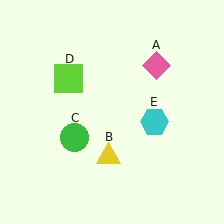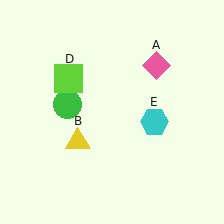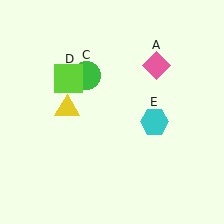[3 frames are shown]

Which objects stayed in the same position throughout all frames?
Pink diamond (object A) and lime square (object D) and cyan hexagon (object E) remained stationary.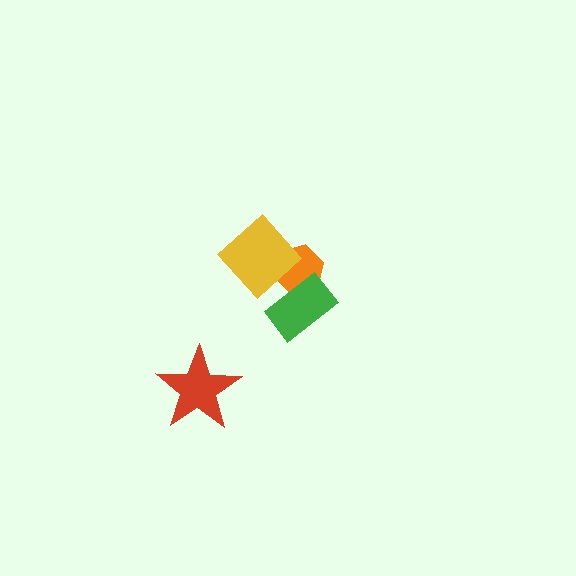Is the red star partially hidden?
No, no other shape covers it.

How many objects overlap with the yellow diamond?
1 object overlaps with the yellow diamond.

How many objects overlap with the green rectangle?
1 object overlaps with the green rectangle.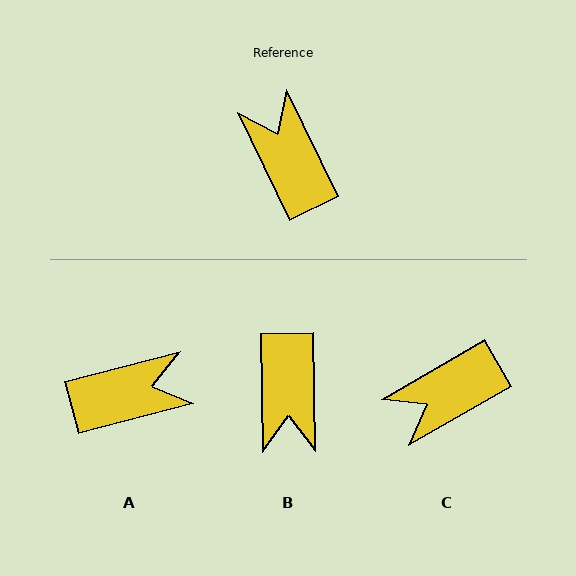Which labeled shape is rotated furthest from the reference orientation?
B, about 155 degrees away.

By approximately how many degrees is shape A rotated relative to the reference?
Approximately 101 degrees clockwise.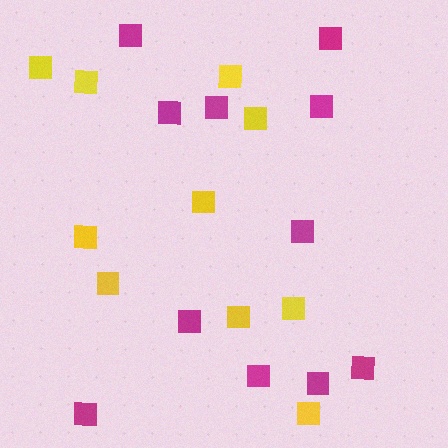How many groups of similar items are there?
There are 2 groups: one group of magenta squares (11) and one group of yellow squares (10).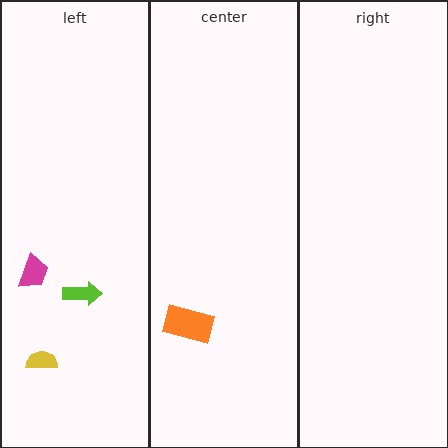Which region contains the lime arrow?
The left region.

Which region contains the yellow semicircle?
The left region.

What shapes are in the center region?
The orange rectangle.